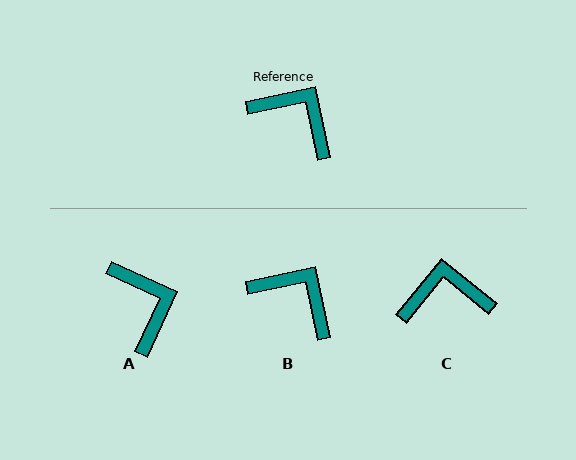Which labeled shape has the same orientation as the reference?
B.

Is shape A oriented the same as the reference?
No, it is off by about 36 degrees.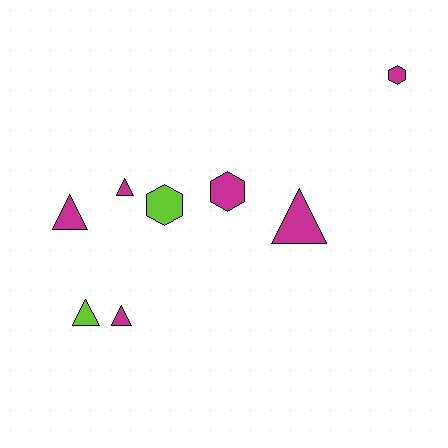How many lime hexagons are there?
There is 1 lime hexagon.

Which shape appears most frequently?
Triangle, with 5 objects.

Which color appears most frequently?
Magenta, with 6 objects.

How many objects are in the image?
There are 8 objects.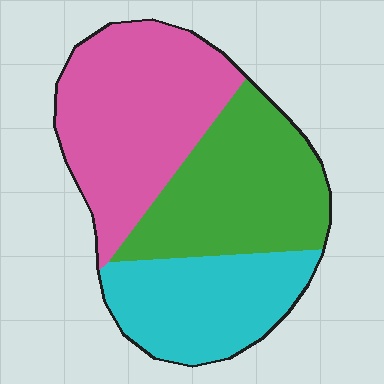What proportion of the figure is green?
Green covers roughly 35% of the figure.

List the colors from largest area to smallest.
From largest to smallest: pink, green, cyan.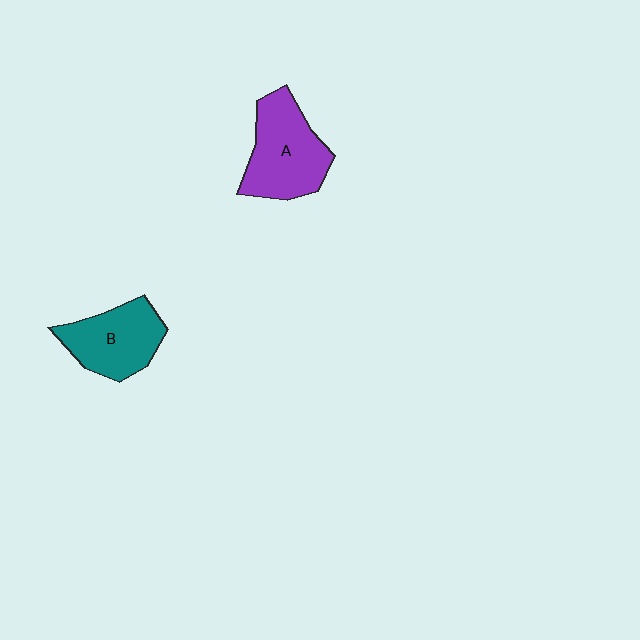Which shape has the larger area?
Shape A (purple).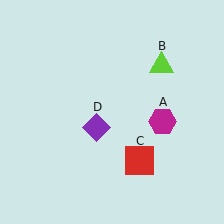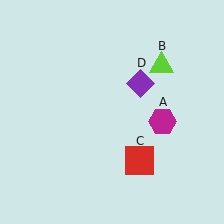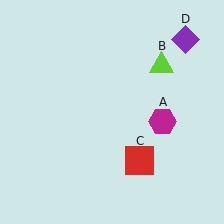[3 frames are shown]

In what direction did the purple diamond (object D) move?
The purple diamond (object D) moved up and to the right.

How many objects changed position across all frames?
1 object changed position: purple diamond (object D).